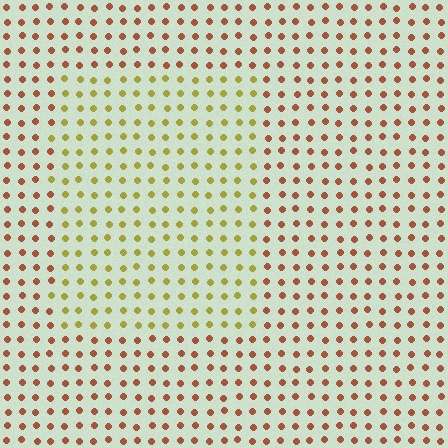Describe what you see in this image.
The image is filled with small brown elements in a uniform arrangement. A rectangle-shaped region is visible where the elements are tinted to a slightly different hue, forming a subtle color boundary.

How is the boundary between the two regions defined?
The boundary is defined purely by a slight shift in hue (about 45 degrees). Spacing, size, and orientation are identical on both sides.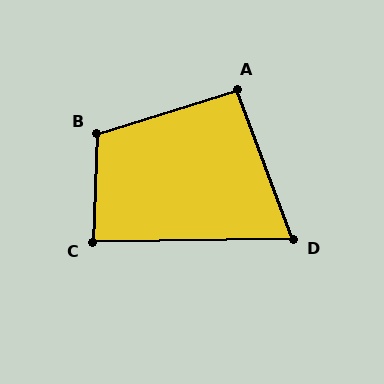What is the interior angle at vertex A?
Approximately 93 degrees (approximately right).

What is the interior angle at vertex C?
Approximately 87 degrees (approximately right).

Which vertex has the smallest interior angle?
D, at approximately 70 degrees.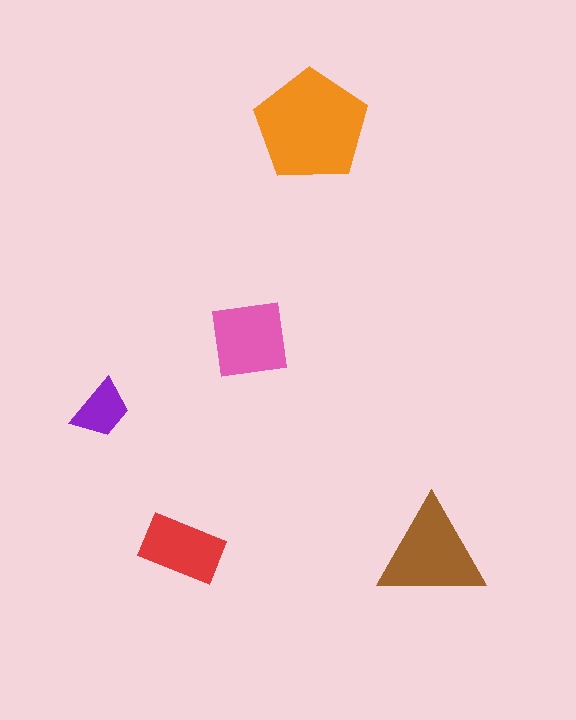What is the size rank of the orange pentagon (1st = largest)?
1st.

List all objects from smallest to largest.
The purple trapezoid, the red rectangle, the pink square, the brown triangle, the orange pentagon.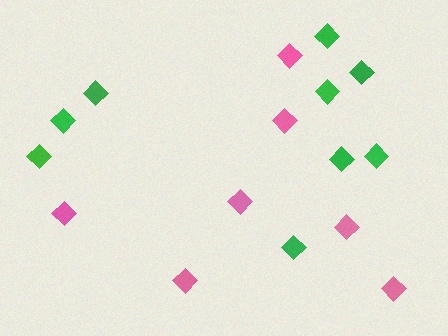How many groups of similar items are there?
There are 2 groups: one group of pink diamonds (7) and one group of green diamonds (9).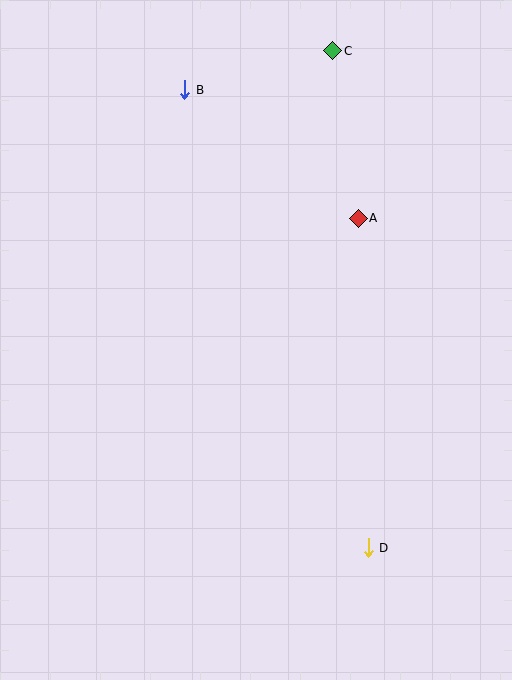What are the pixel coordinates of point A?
Point A is at (358, 218).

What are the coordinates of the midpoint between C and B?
The midpoint between C and B is at (259, 70).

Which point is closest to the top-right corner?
Point C is closest to the top-right corner.